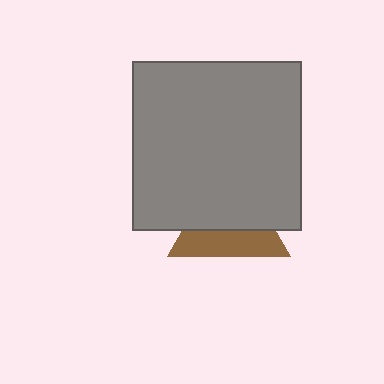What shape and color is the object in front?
The object in front is a gray square.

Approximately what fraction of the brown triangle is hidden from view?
Roughly 58% of the brown triangle is hidden behind the gray square.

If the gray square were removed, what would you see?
You would see the complete brown triangle.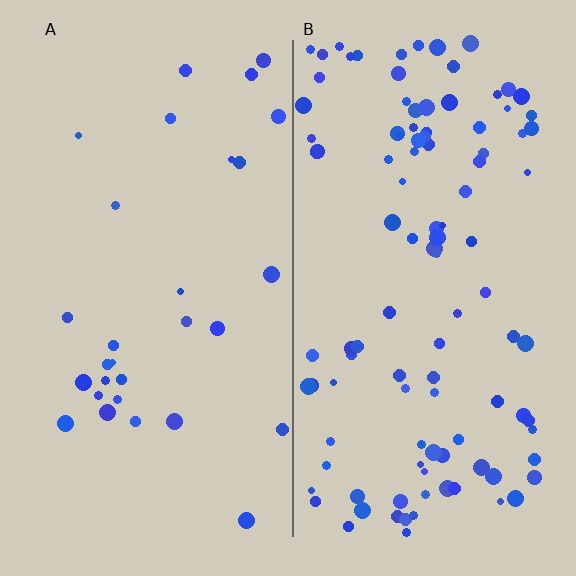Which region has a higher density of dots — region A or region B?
B (the right).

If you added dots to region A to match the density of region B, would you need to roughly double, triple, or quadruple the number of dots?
Approximately quadruple.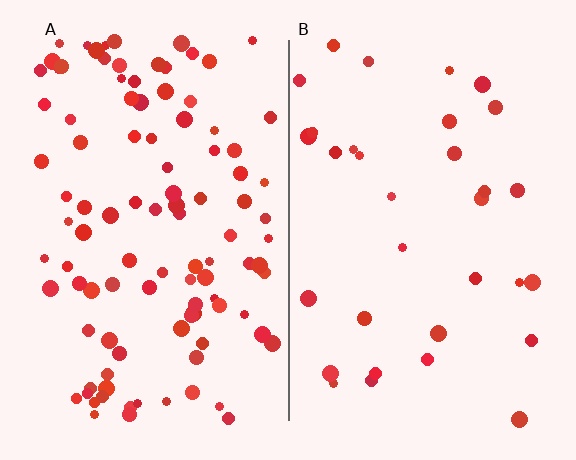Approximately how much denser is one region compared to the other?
Approximately 3.2× — region A over region B.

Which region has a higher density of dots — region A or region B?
A (the left).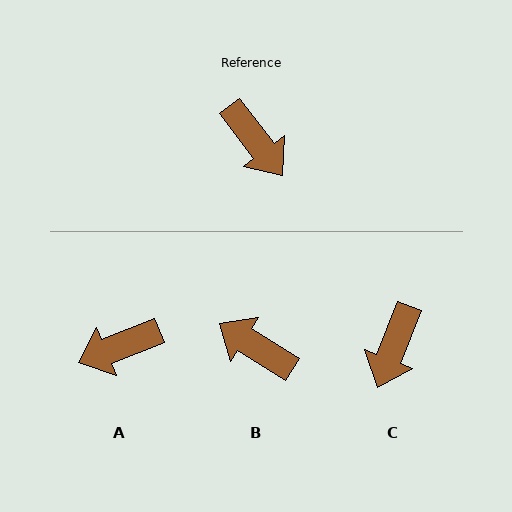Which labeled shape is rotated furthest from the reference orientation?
B, about 160 degrees away.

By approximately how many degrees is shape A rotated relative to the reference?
Approximately 106 degrees clockwise.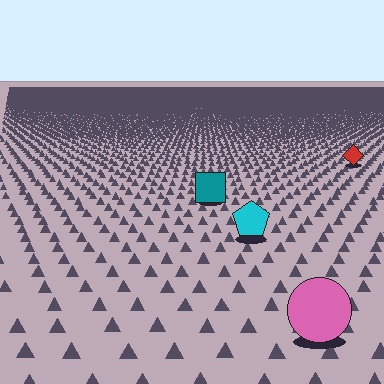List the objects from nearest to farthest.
From nearest to farthest: the pink circle, the cyan pentagon, the teal square, the red diamond.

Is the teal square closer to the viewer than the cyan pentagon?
No. The cyan pentagon is closer — you can tell from the texture gradient: the ground texture is coarser near it.